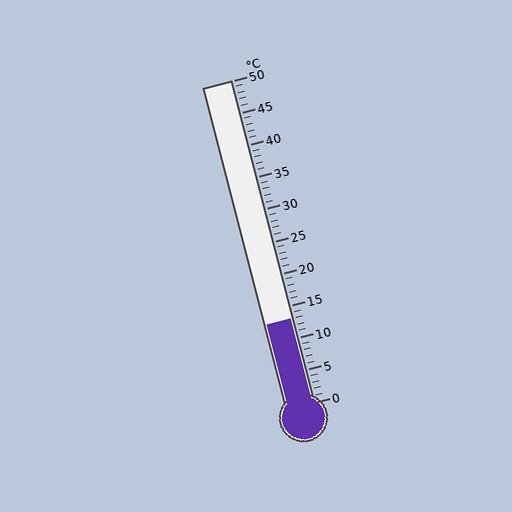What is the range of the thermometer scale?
The thermometer scale ranges from 0°C to 50°C.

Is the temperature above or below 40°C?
The temperature is below 40°C.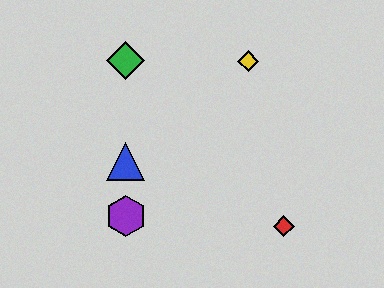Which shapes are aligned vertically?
The blue triangle, the green diamond, the purple hexagon are aligned vertically.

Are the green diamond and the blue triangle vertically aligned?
Yes, both are at x≈126.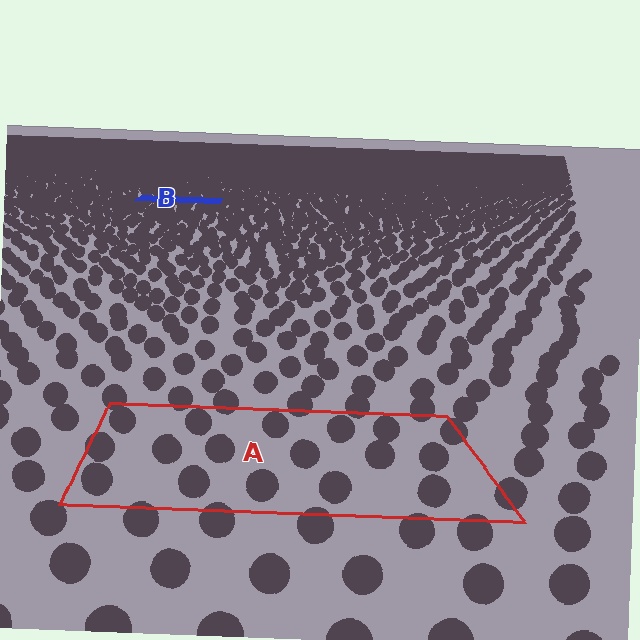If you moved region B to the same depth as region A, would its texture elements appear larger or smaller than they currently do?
They would appear larger. At a closer depth, the same texture elements are projected at a bigger on-screen size.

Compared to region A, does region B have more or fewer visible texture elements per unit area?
Region B has more texture elements per unit area — they are packed more densely because it is farther away.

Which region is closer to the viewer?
Region A is closer. The texture elements there are larger and more spread out.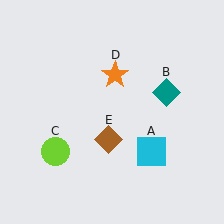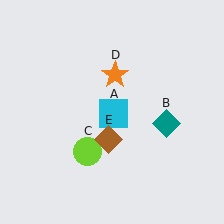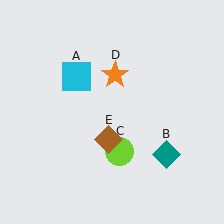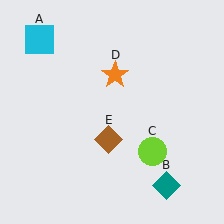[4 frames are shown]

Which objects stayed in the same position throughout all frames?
Orange star (object D) and brown diamond (object E) remained stationary.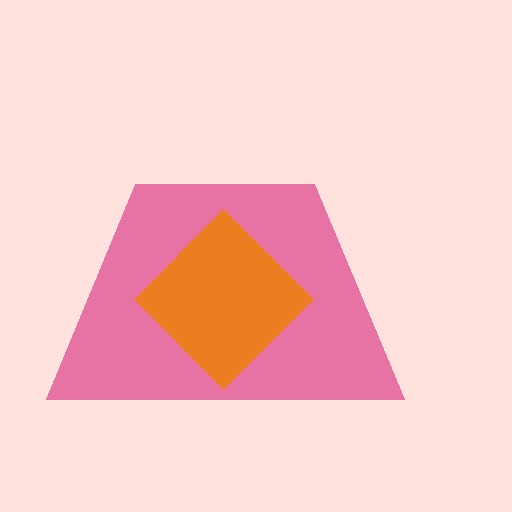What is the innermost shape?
The orange diamond.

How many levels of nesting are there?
2.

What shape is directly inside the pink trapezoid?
The orange diamond.